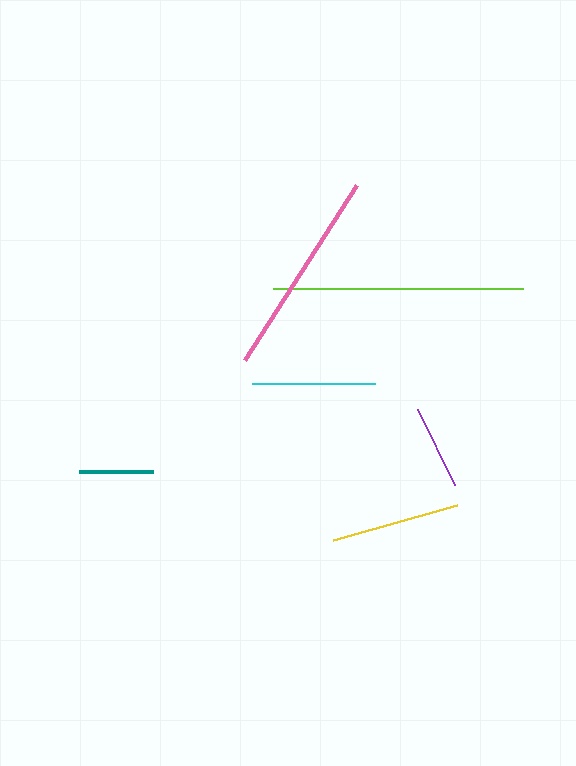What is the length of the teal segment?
The teal segment is approximately 74 pixels long.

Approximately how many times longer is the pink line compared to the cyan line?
The pink line is approximately 1.7 times the length of the cyan line.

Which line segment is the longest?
The lime line is the longest at approximately 250 pixels.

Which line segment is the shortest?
The teal line is the shortest at approximately 74 pixels.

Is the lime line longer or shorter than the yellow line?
The lime line is longer than the yellow line.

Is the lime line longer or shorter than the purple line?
The lime line is longer than the purple line.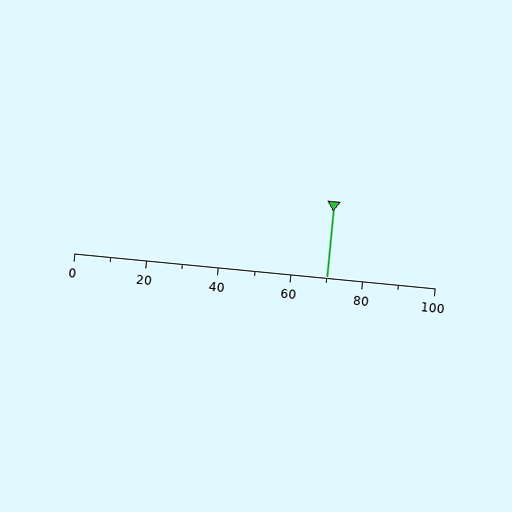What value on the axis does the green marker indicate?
The marker indicates approximately 70.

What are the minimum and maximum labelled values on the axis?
The axis runs from 0 to 100.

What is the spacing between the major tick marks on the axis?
The major ticks are spaced 20 apart.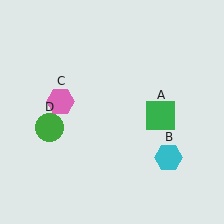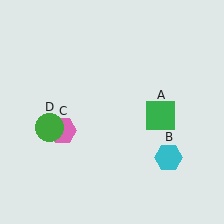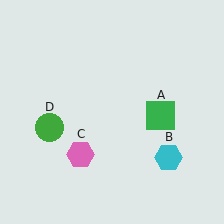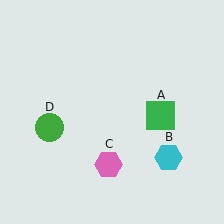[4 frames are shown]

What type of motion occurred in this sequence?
The pink hexagon (object C) rotated counterclockwise around the center of the scene.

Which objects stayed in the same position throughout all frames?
Green square (object A) and cyan hexagon (object B) and green circle (object D) remained stationary.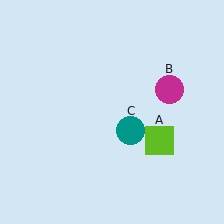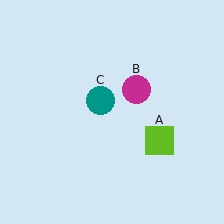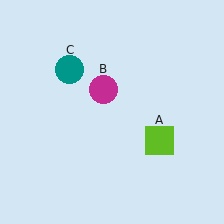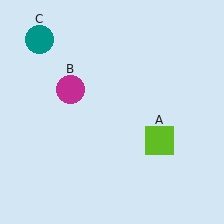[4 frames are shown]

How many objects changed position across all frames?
2 objects changed position: magenta circle (object B), teal circle (object C).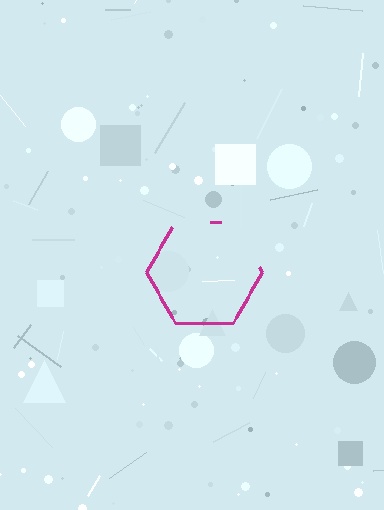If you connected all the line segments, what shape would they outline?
They would outline a hexagon.